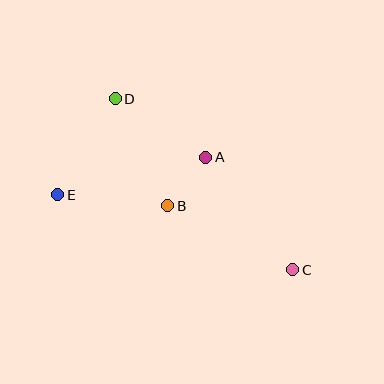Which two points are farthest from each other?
Points C and E are farthest from each other.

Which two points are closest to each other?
Points A and B are closest to each other.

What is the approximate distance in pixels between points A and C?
The distance between A and C is approximately 142 pixels.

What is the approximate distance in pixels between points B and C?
The distance between B and C is approximately 140 pixels.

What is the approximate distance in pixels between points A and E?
The distance between A and E is approximately 153 pixels.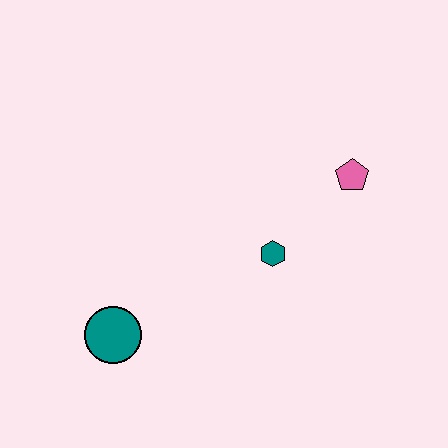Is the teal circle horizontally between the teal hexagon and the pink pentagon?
No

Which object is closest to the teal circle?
The teal hexagon is closest to the teal circle.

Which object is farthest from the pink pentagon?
The teal circle is farthest from the pink pentagon.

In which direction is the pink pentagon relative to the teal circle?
The pink pentagon is to the right of the teal circle.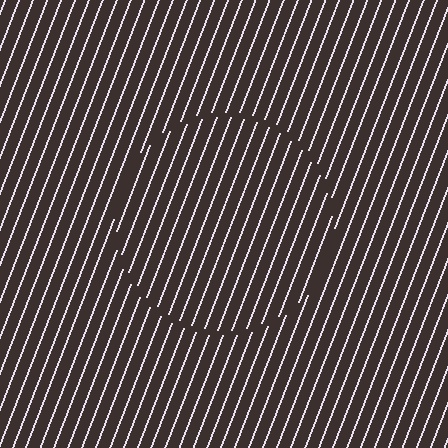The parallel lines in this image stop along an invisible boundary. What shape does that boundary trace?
An illusory circle. The interior of the shape contains the same grating, shifted by half a period — the contour is defined by the phase discontinuity where line-ends from the inner and outer gratings abut.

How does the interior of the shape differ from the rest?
The interior of the shape contains the same grating, shifted by half a period — the contour is defined by the phase discontinuity where line-ends from the inner and outer gratings abut.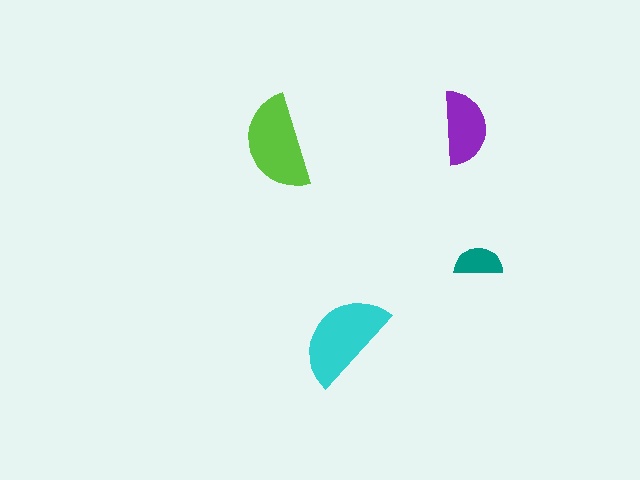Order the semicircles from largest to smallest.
the cyan one, the lime one, the purple one, the teal one.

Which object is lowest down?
The cyan semicircle is bottommost.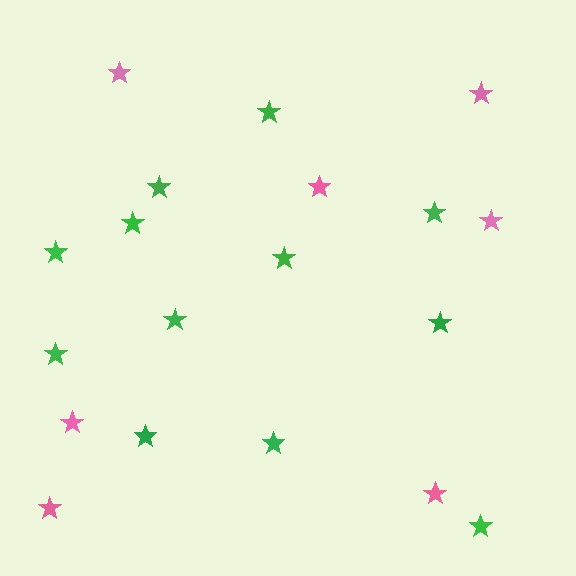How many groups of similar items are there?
There are 2 groups: one group of pink stars (7) and one group of green stars (12).